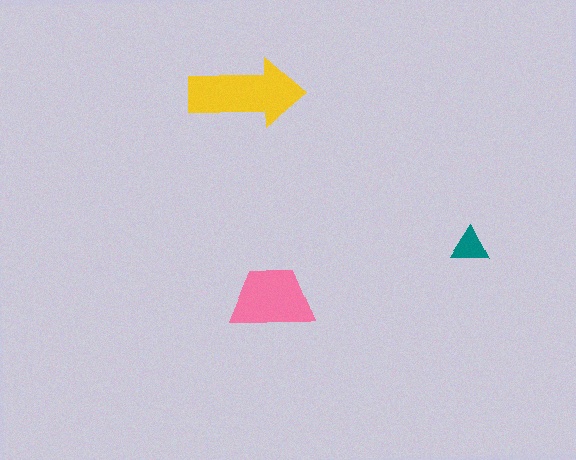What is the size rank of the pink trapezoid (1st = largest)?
2nd.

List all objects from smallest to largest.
The teal triangle, the pink trapezoid, the yellow arrow.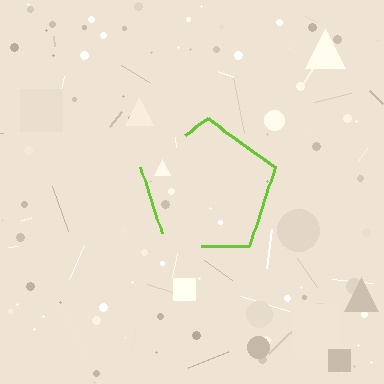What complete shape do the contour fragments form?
The contour fragments form a pentagon.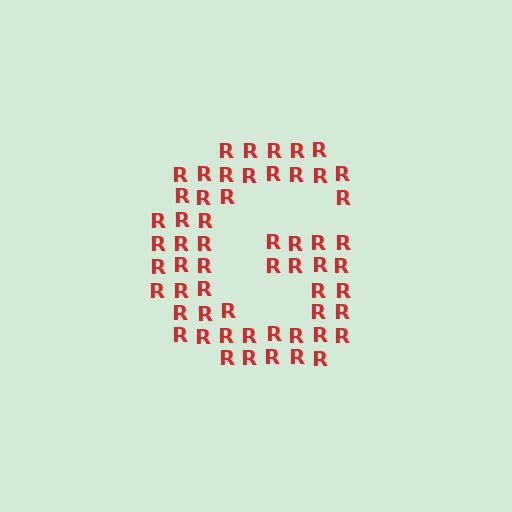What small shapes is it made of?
It is made of small letter R's.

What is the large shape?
The large shape is the letter G.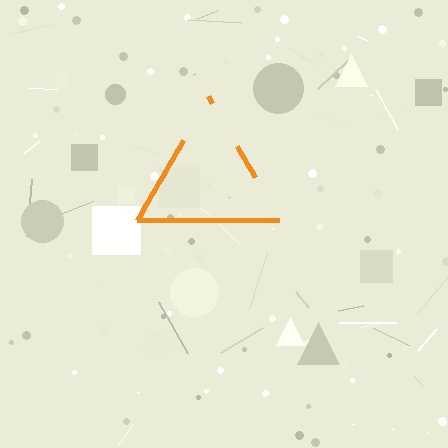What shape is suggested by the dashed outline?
The dashed outline suggests a triangle.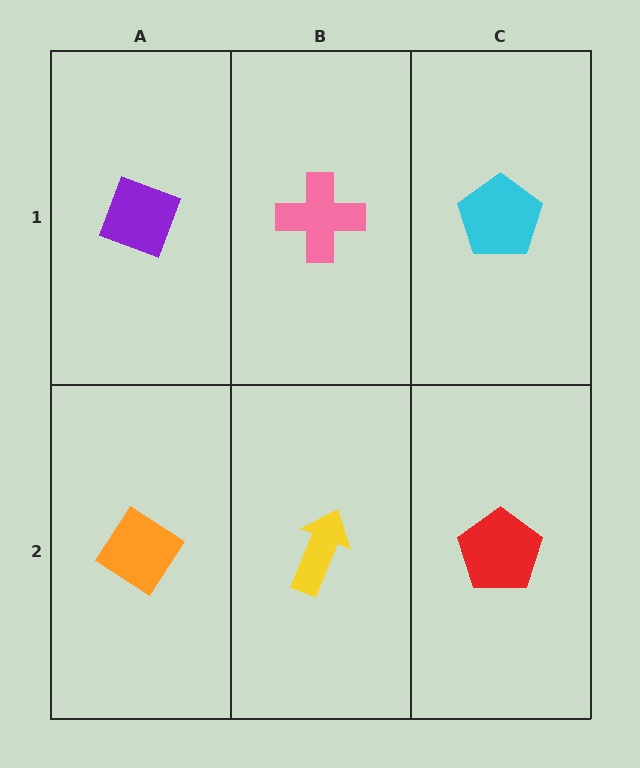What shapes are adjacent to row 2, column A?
A purple diamond (row 1, column A), a yellow arrow (row 2, column B).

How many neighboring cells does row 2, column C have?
2.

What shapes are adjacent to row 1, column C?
A red pentagon (row 2, column C), a pink cross (row 1, column B).